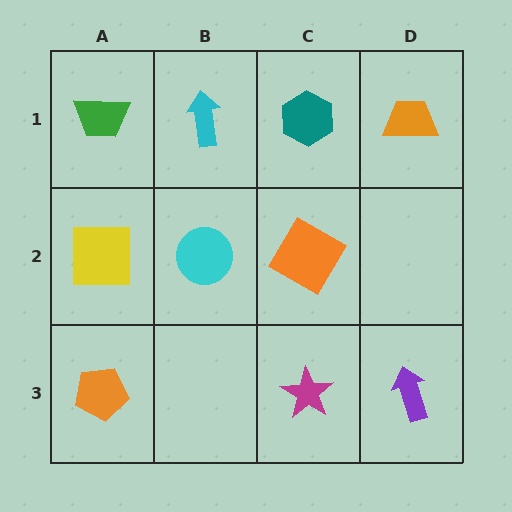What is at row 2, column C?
An orange diamond.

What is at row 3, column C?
A magenta star.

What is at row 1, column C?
A teal hexagon.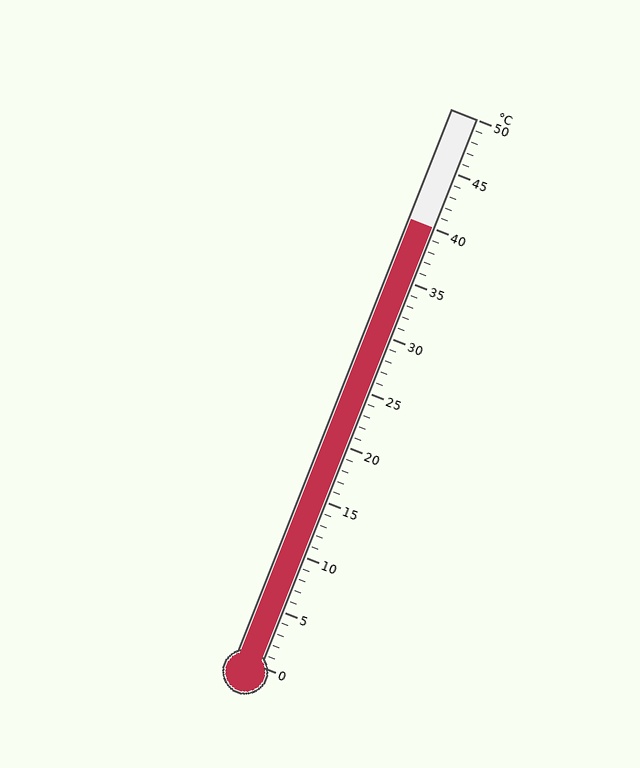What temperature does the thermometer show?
The thermometer shows approximately 40°C.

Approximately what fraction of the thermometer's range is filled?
The thermometer is filled to approximately 80% of its range.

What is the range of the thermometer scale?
The thermometer scale ranges from 0°C to 50°C.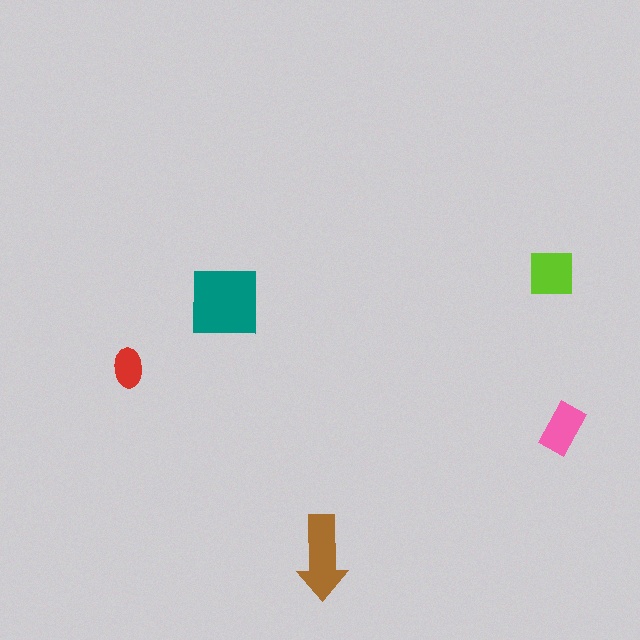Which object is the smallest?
The red ellipse.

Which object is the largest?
The teal square.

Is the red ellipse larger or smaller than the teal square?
Smaller.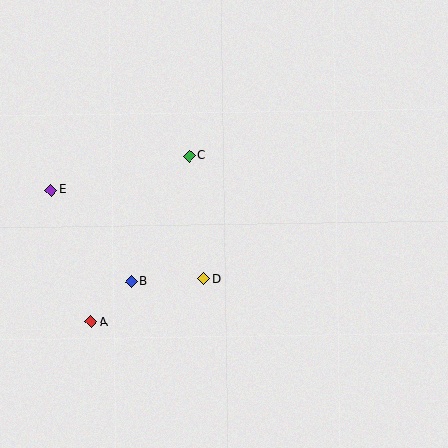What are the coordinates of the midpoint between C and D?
The midpoint between C and D is at (196, 217).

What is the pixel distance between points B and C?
The distance between B and C is 139 pixels.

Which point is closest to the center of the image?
Point D at (203, 279) is closest to the center.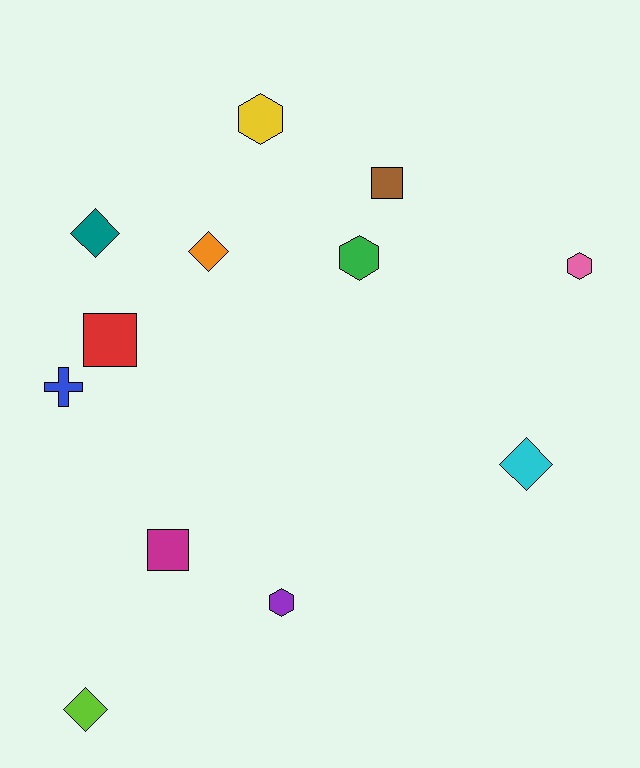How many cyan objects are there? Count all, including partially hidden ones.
There is 1 cyan object.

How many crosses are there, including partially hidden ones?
There is 1 cross.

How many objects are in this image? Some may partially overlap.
There are 12 objects.